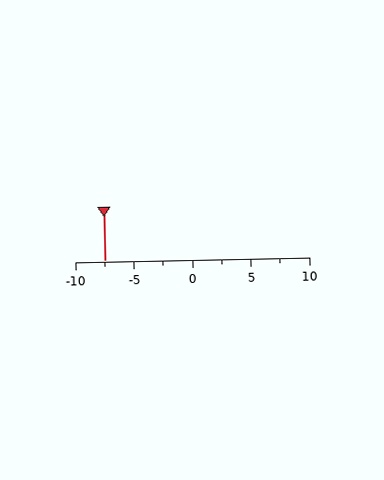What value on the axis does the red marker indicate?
The marker indicates approximately -7.5.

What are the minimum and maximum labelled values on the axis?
The axis runs from -10 to 10.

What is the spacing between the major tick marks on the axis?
The major ticks are spaced 5 apart.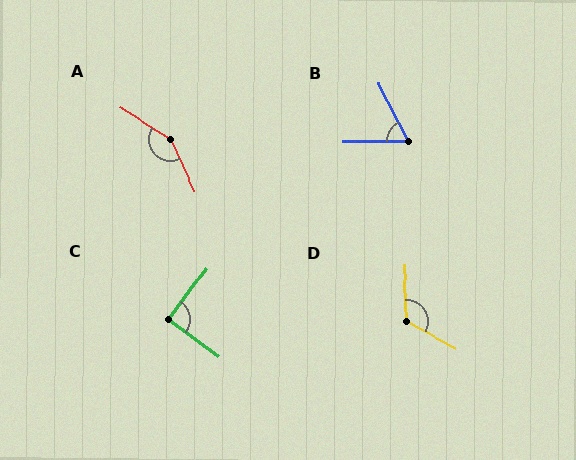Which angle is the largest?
A, at approximately 146 degrees.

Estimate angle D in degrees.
Approximately 120 degrees.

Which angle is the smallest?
B, at approximately 63 degrees.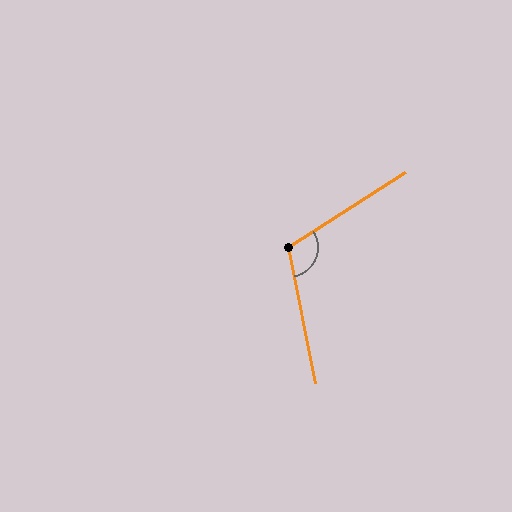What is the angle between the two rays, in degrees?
Approximately 111 degrees.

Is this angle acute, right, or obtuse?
It is obtuse.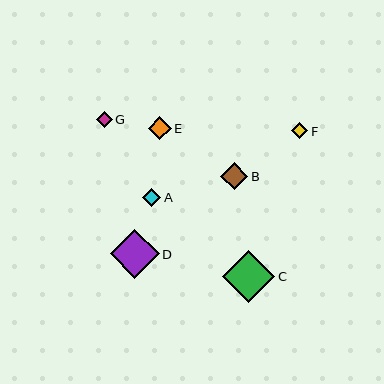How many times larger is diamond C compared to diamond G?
Diamond C is approximately 3.2 times the size of diamond G.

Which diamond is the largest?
Diamond C is the largest with a size of approximately 52 pixels.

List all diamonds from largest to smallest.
From largest to smallest: C, D, B, E, A, G, F.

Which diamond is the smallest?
Diamond F is the smallest with a size of approximately 16 pixels.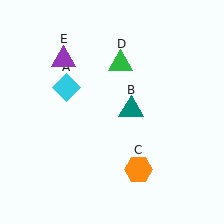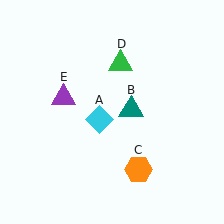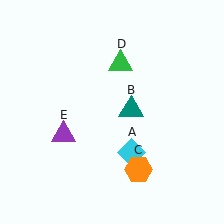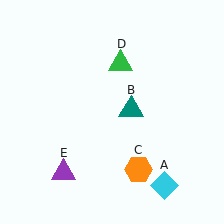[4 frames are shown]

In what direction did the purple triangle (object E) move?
The purple triangle (object E) moved down.